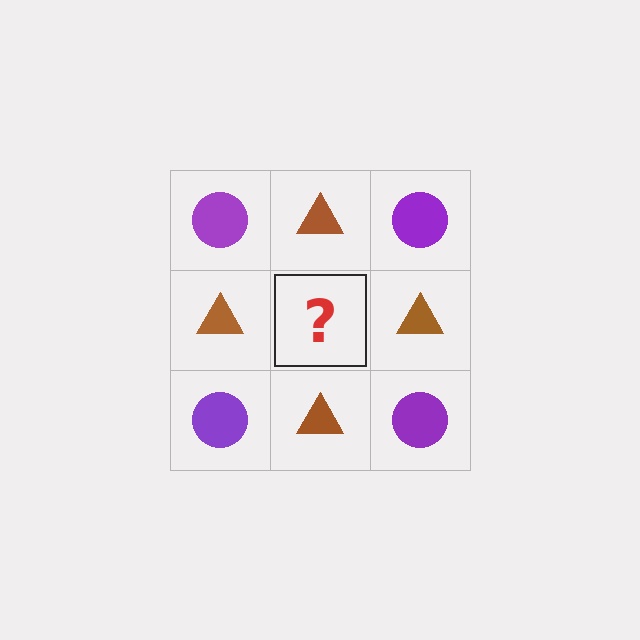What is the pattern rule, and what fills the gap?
The rule is that it alternates purple circle and brown triangle in a checkerboard pattern. The gap should be filled with a purple circle.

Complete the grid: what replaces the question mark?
The question mark should be replaced with a purple circle.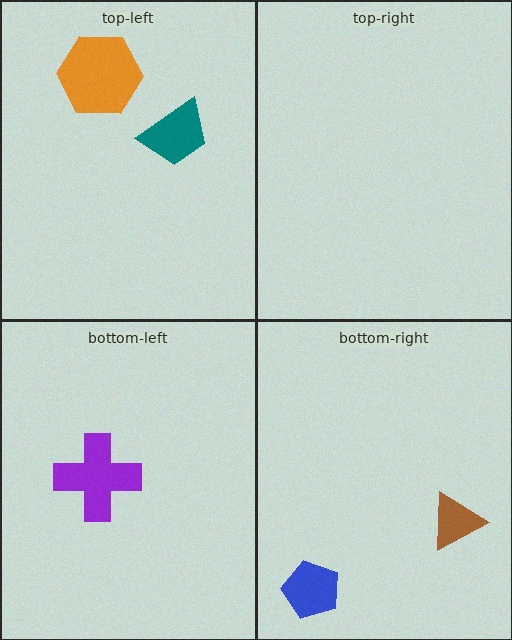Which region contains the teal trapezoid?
The top-left region.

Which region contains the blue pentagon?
The bottom-right region.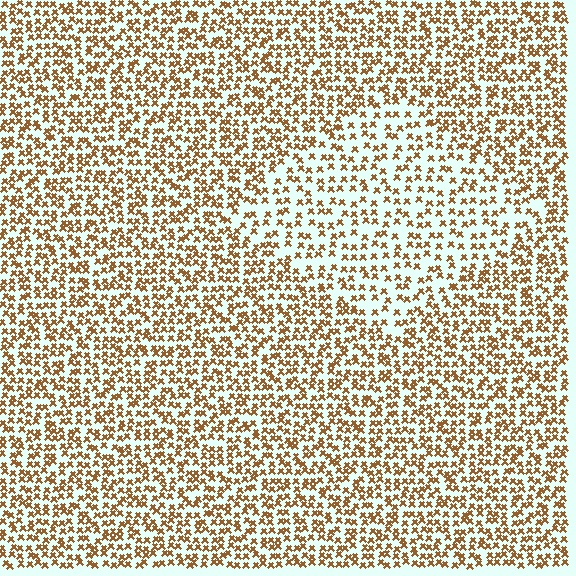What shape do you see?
I see a diamond.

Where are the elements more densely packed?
The elements are more densely packed outside the diamond boundary.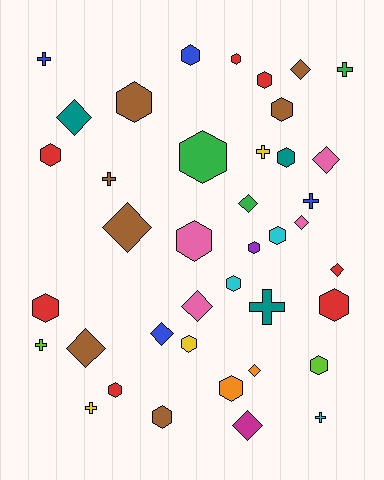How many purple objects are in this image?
There is 1 purple object.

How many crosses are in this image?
There are 9 crosses.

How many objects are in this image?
There are 40 objects.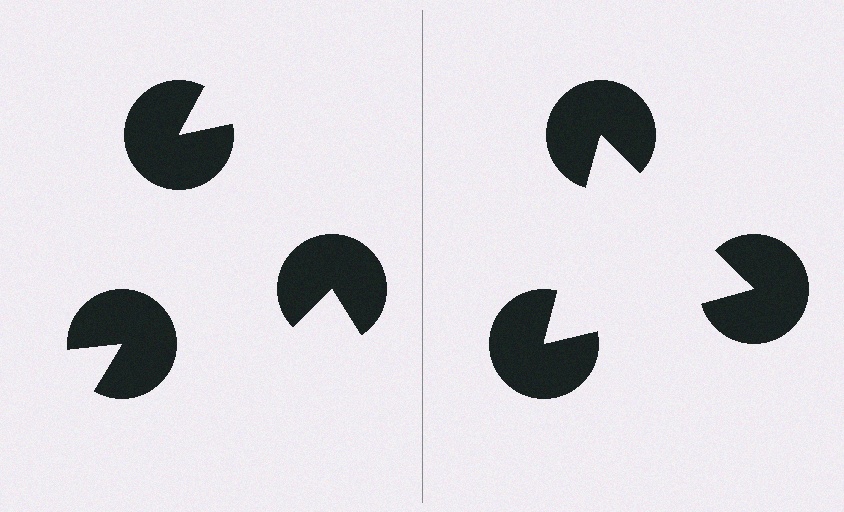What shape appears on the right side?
An illusory triangle.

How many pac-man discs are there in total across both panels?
6 — 3 on each side.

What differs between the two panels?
The pac-man discs are positioned identically on both sides; only the wedge orientations differ. On the right they align to a triangle; on the left they are misaligned.